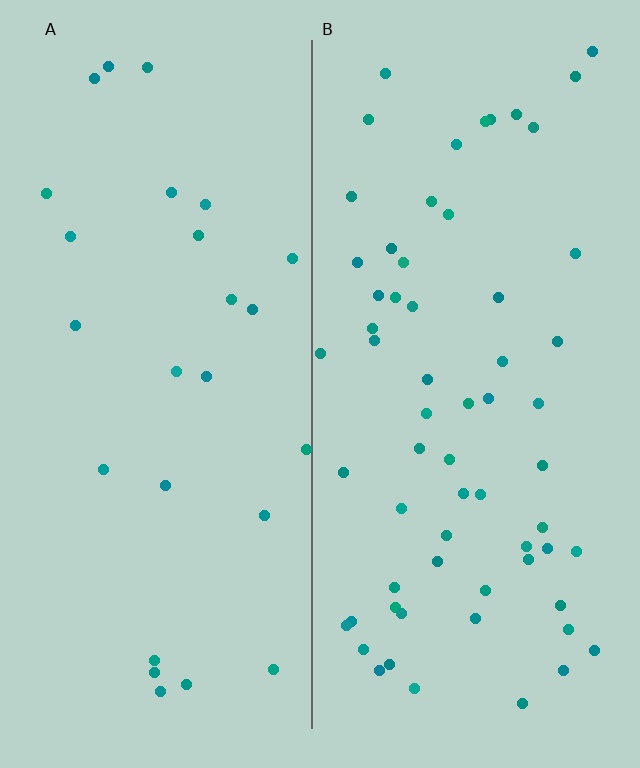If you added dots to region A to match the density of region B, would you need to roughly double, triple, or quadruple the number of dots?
Approximately double.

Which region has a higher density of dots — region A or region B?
B (the right).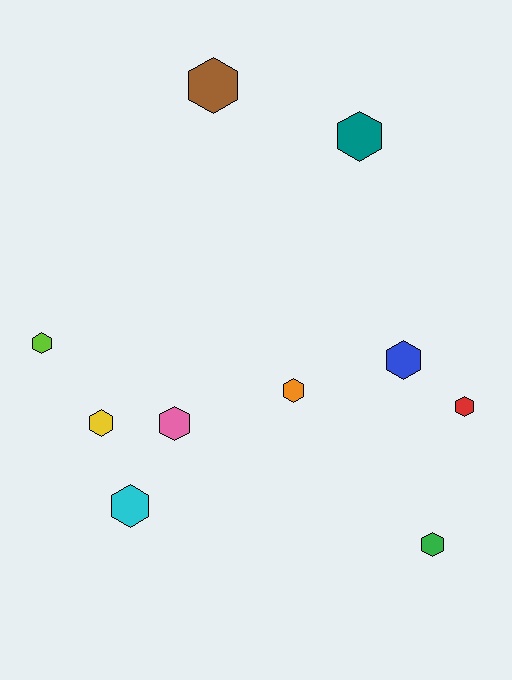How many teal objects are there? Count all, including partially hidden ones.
There is 1 teal object.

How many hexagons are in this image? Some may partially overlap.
There are 10 hexagons.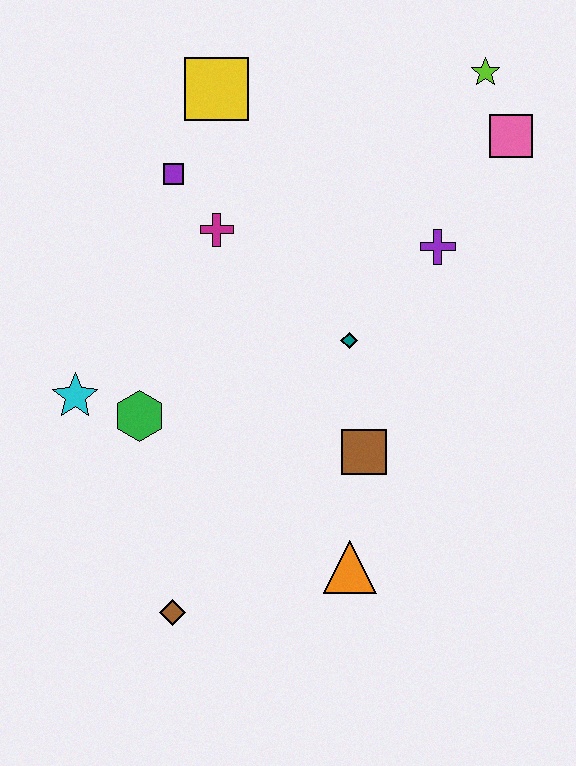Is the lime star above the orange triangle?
Yes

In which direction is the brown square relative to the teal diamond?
The brown square is below the teal diamond.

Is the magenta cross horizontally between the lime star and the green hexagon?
Yes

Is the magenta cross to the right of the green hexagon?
Yes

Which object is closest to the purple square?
The magenta cross is closest to the purple square.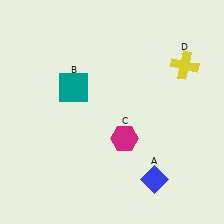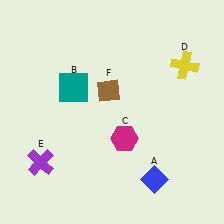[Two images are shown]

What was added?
A purple cross (E), a brown diamond (F) were added in Image 2.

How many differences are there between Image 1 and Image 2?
There are 2 differences between the two images.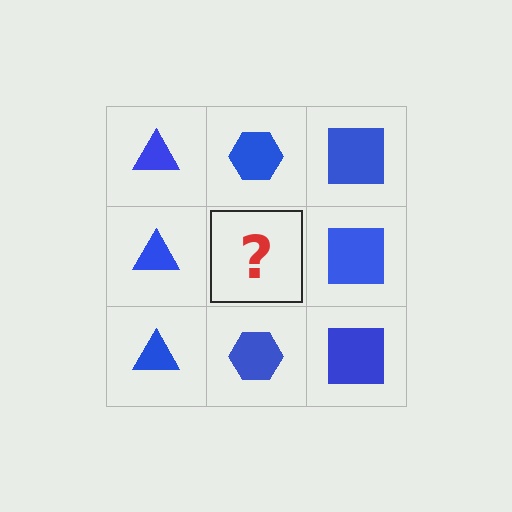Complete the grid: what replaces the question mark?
The question mark should be replaced with a blue hexagon.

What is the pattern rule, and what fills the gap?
The rule is that each column has a consistent shape. The gap should be filled with a blue hexagon.